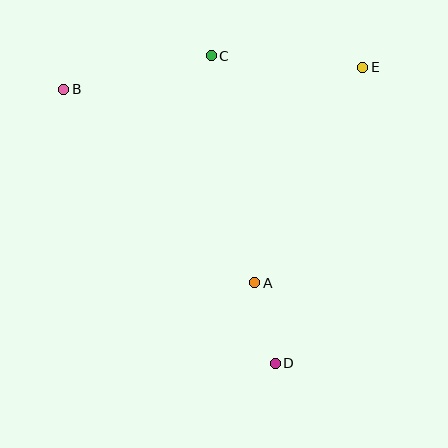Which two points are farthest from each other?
Points B and D are farthest from each other.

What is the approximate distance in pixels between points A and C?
The distance between A and C is approximately 231 pixels.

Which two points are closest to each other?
Points A and D are closest to each other.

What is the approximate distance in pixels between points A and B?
The distance between A and B is approximately 272 pixels.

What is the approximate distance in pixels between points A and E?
The distance between A and E is approximately 241 pixels.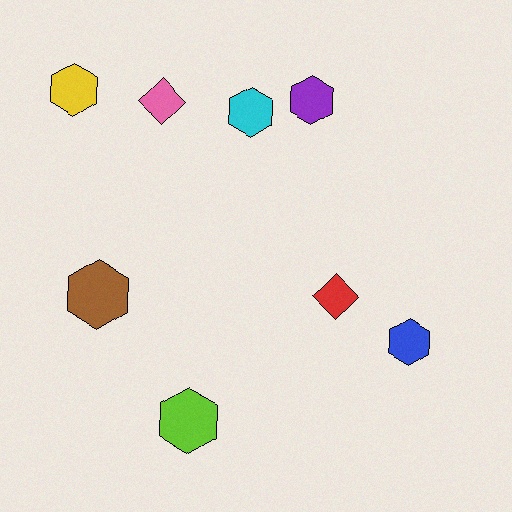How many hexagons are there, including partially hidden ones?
There are 6 hexagons.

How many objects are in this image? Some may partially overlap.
There are 8 objects.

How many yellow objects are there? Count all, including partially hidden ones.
There is 1 yellow object.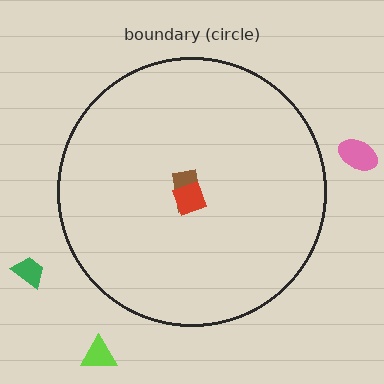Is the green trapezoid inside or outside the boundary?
Outside.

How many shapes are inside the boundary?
2 inside, 3 outside.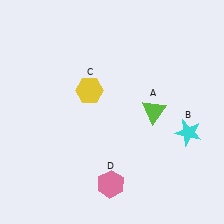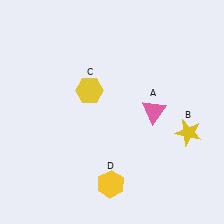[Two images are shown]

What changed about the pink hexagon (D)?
In Image 1, D is pink. In Image 2, it changed to yellow.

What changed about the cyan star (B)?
In Image 1, B is cyan. In Image 2, it changed to yellow.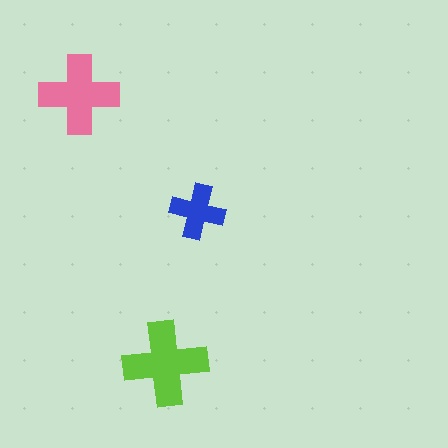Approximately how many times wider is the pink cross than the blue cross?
About 1.5 times wider.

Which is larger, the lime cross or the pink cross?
The lime one.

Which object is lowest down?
The lime cross is bottommost.